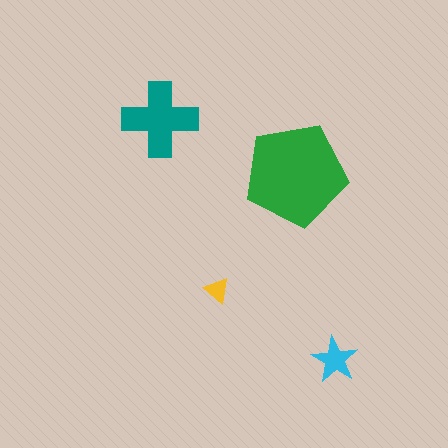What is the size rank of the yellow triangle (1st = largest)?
4th.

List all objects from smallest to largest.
The yellow triangle, the cyan star, the teal cross, the green pentagon.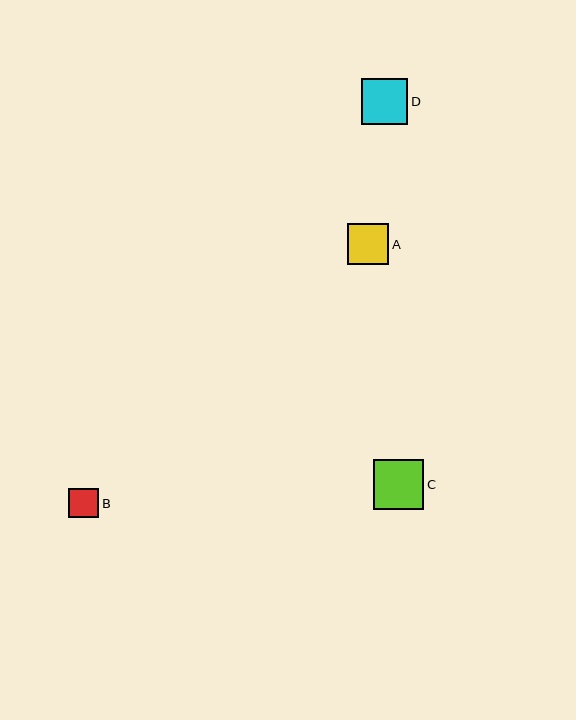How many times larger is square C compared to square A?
Square C is approximately 1.2 times the size of square A.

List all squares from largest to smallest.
From largest to smallest: C, D, A, B.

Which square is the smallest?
Square B is the smallest with a size of approximately 30 pixels.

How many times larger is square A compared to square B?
Square A is approximately 1.4 times the size of square B.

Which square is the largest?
Square C is the largest with a size of approximately 50 pixels.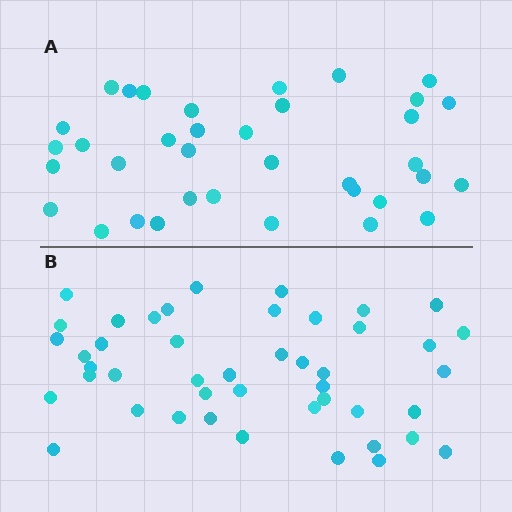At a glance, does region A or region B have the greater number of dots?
Region B (the bottom region) has more dots.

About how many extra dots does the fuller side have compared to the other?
Region B has roughly 8 or so more dots than region A.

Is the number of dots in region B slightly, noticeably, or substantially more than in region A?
Region B has noticeably more, but not dramatically so. The ratio is roughly 1.2 to 1.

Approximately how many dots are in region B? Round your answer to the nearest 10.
About 40 dots. (The exact count is 45, which rounds to 40.)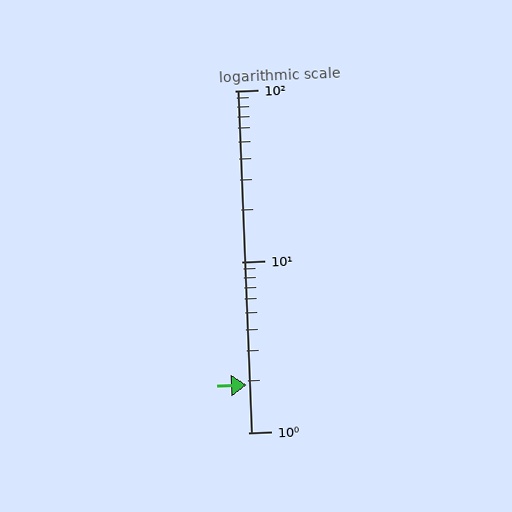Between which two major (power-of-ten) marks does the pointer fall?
The pointer is between 1 and 10.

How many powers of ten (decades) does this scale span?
The scale spans 2 decades, from 1 to 100.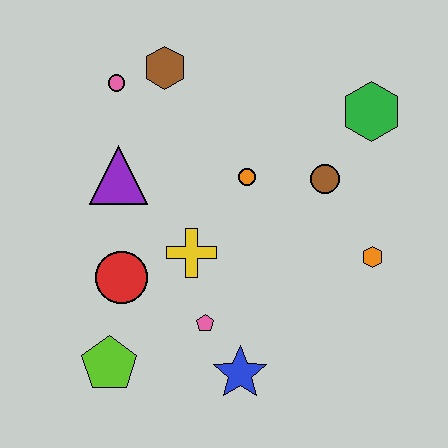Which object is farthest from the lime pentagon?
The green hexagon is farthest from the lime pentagon.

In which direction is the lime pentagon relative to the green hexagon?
The lime pentagon is to the left of the green hexagon.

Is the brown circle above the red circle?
Yes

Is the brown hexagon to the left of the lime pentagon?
No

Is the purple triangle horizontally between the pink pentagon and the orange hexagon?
No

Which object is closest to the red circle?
The yellow cross is closest to the red circle.